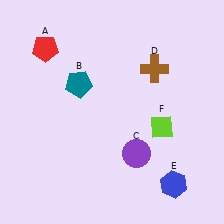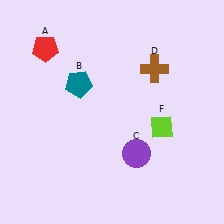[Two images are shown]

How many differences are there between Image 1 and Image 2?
There is 1 difference between the two images.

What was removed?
The blue hexagon (E) was removed in Image 2.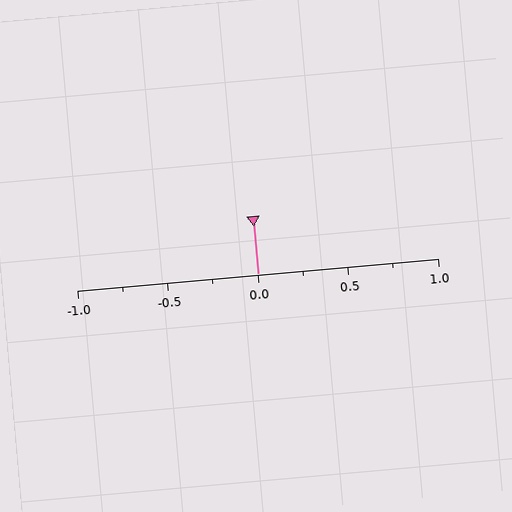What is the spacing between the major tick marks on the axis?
The major ticks are spaced 0.5 apart.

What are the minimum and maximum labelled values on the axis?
The axis runs from -1.0 to 1.0.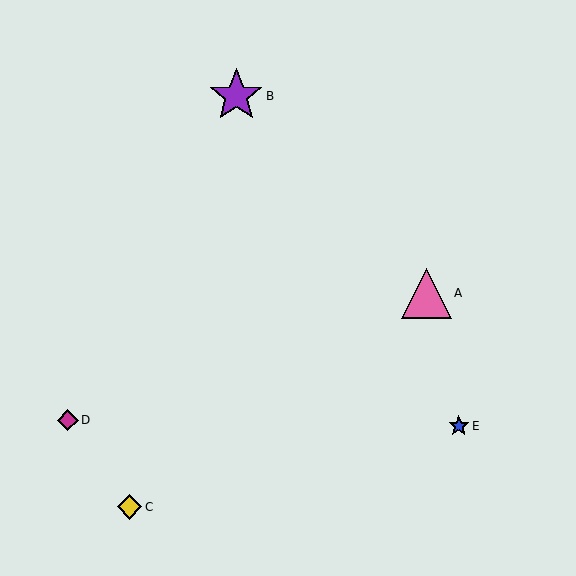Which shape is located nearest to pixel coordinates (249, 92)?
The purple star (labeled B) at (236, 96) is nearest to that location.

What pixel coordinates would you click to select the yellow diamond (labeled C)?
Click at (130, 507) to select the yellow diamond C.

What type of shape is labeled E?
Shape E is a blue star.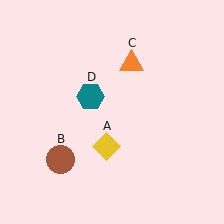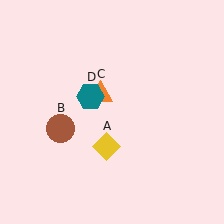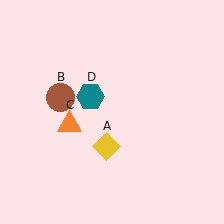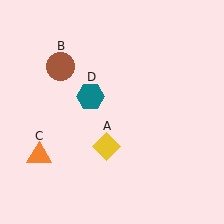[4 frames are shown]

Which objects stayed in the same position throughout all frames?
Yellow diamond (object A) and teal hexagon (object D) remained stationary.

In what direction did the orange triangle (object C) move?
The orange triangle (object C) moved down and to the left.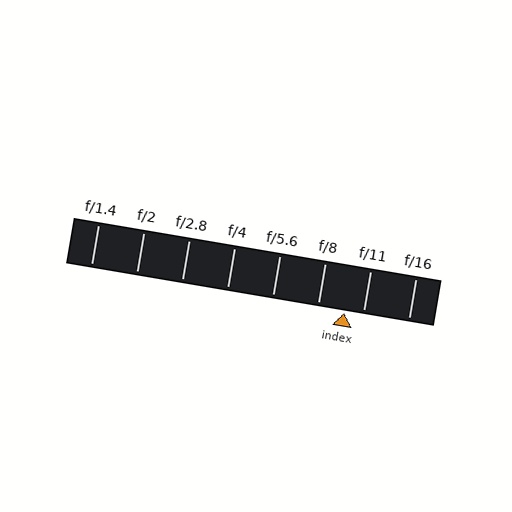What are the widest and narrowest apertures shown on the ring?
The widest aperture shown is f/1.4 and the narrowest is f/16.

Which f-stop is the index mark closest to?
The index mark is closest to f/11.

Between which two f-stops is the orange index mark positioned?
The index mark is between f/8 and f/11.